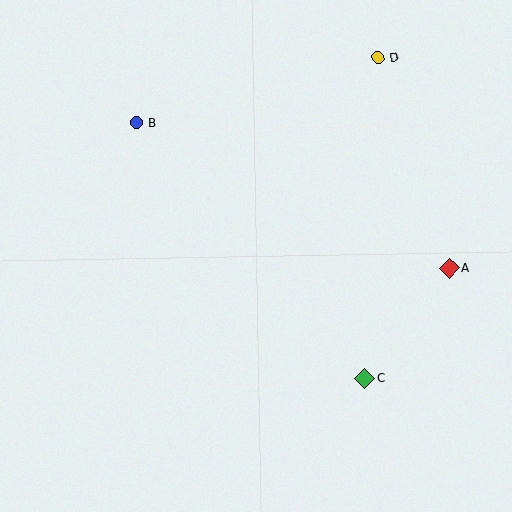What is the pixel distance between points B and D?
The distance between B and D is 251 pixels.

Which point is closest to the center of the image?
Point C at (365, 379) is closest to the center.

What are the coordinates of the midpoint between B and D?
The midpoint between B and D is at (257, 90).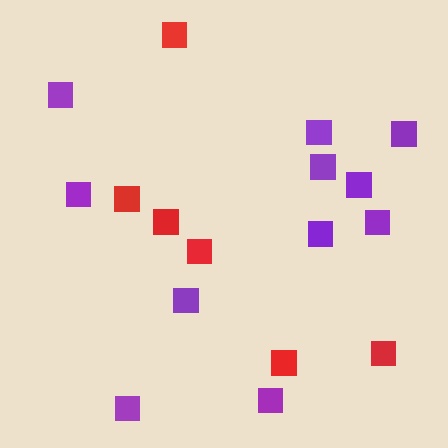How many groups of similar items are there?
There are 2 groups: one group of purple squares (11) and one group of red squares (6).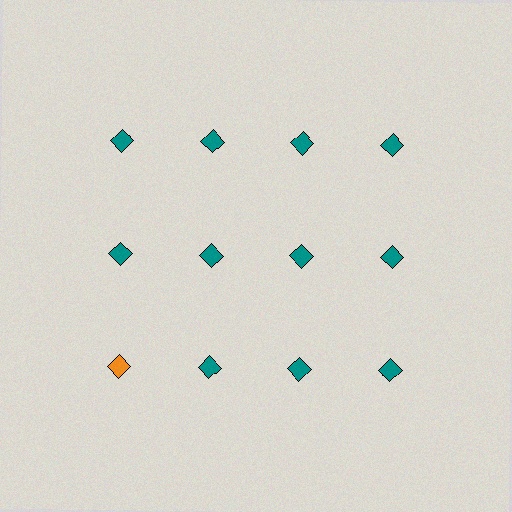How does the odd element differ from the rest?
It has a different color: orange instead of teal.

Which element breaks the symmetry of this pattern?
The orange diamond in the third row, leftmost column breaks the symmetry. All other shapes are teal diamonds.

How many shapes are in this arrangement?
There are 12 shapes arranged in a grid pattern.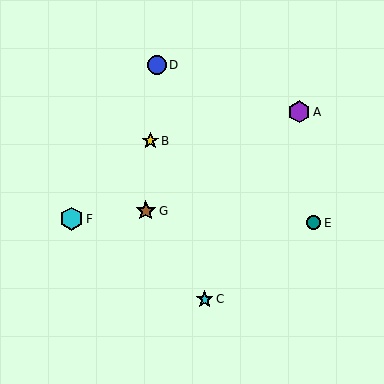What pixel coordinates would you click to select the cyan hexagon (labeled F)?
Click at (71, 219) to select the cyan hexagon F.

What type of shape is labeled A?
Shape A is a purple hexagon.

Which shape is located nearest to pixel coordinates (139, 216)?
The brown star (labeled G) at (146, 211) is nearest to that location.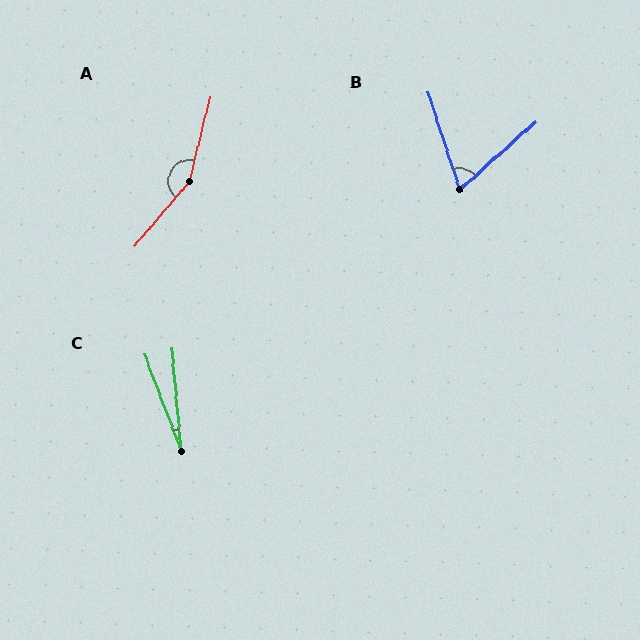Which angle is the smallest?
C, at approximately 16 degrees.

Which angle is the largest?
A, at approximately 154 degrees.